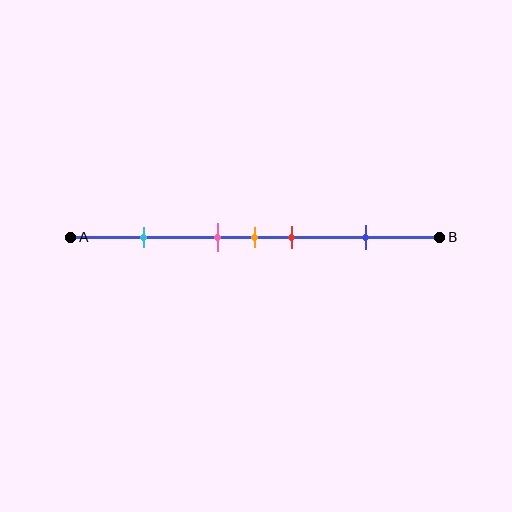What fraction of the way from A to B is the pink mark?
The pink mark is approximately 40% (0.4) of the way from A to B.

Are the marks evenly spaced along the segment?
No, the marks are not evenly spaced.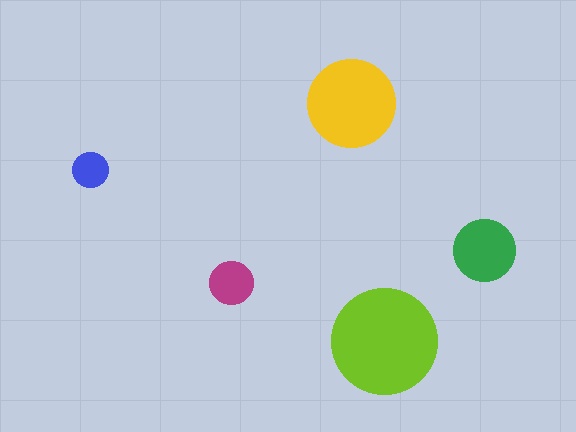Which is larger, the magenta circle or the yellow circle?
The yellow one.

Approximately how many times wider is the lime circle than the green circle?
About 1.5 times wider.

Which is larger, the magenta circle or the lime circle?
The lime one.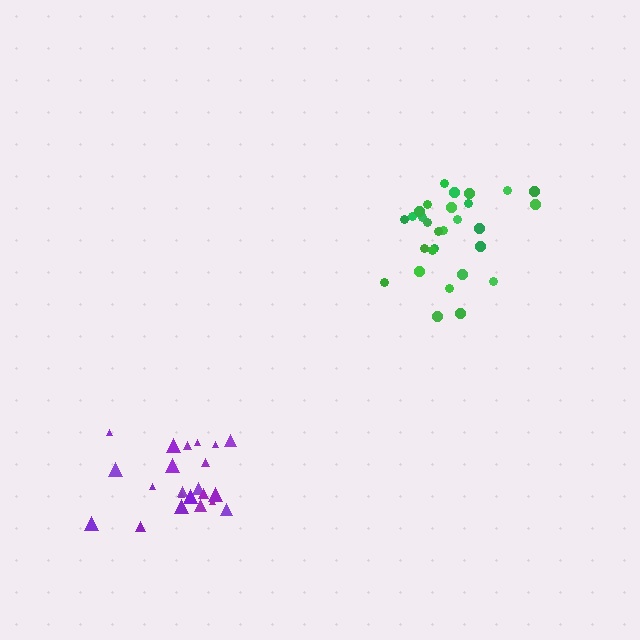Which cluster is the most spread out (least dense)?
Purple.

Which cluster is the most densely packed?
Green.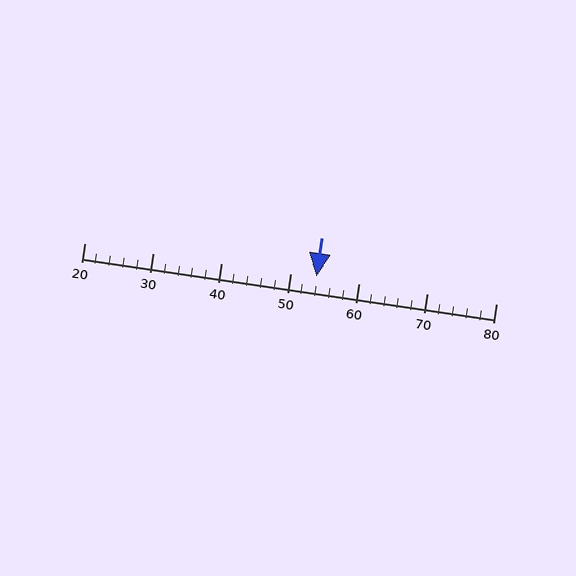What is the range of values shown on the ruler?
The ruler shows values from 20 to 80.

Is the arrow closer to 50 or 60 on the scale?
The arrow is closer to 50.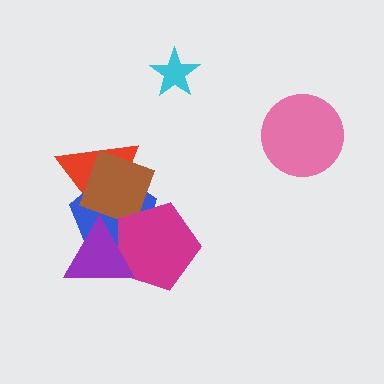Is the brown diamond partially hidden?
Yes, it is partially covered by another shape.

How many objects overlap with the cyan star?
0 objects overlap with the cyan star.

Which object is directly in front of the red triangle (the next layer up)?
The blue pentagon is directly in front of the red triangle.